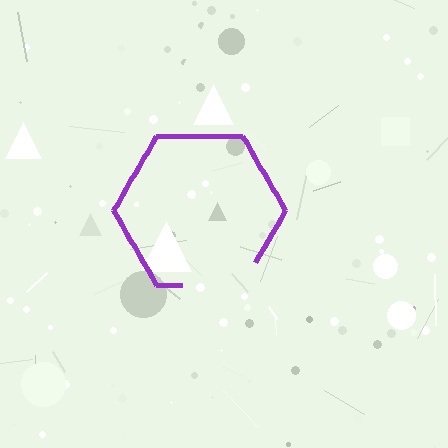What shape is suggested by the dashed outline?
The dashed outline suggests a hexagon.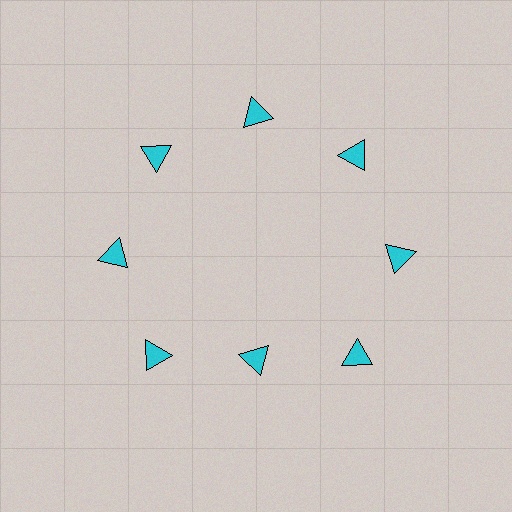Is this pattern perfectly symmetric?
No. The 8 cyan triangles are arranged in a ring, but one element near the 6 o'clock position is pulled inward toward the center, breaking the 8-fold rotational symmetry.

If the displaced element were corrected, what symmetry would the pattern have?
It would have 8-fold rotational symmetry — the pattern would map onto itself every 45 degrees.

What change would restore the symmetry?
The symmetry would be restored by moving it outward, back onto the ring so that all 8 triangles sit at equal angles and equal distance from the center.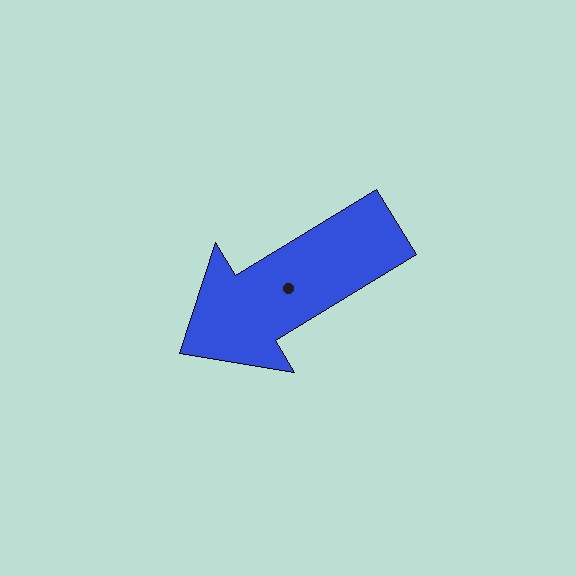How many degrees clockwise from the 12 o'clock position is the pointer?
Approximately 239 degrees.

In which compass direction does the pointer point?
Southwest.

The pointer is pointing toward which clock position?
Roughly 8 o'clock.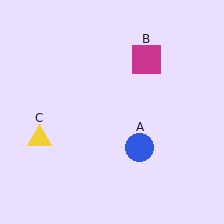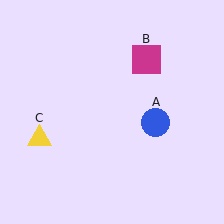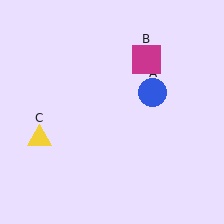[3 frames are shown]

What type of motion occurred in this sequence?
The blue circle (object A) rotated counterclockwise around the center of the scene.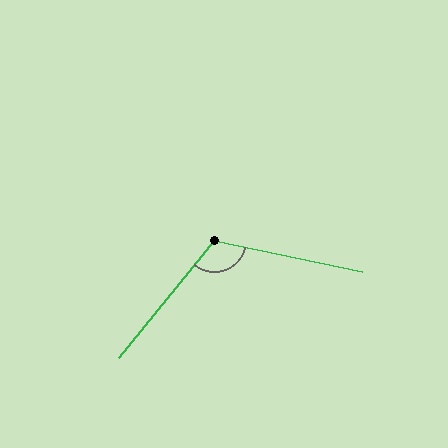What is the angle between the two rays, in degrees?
Approximately 117 degrees.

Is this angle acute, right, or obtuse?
It is obtuse.